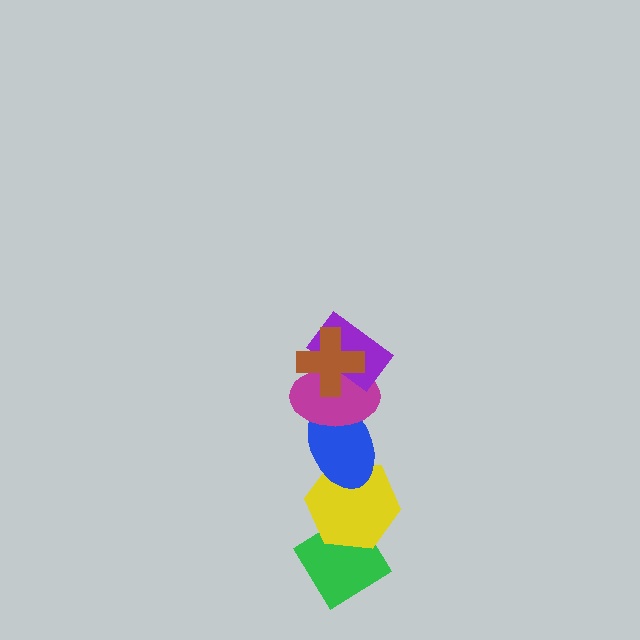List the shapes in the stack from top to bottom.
From top to bottom: the brown cross, the purple rectangle, the magenta ellipse, the blue ellipse, the yellow hexagon, the green diamond.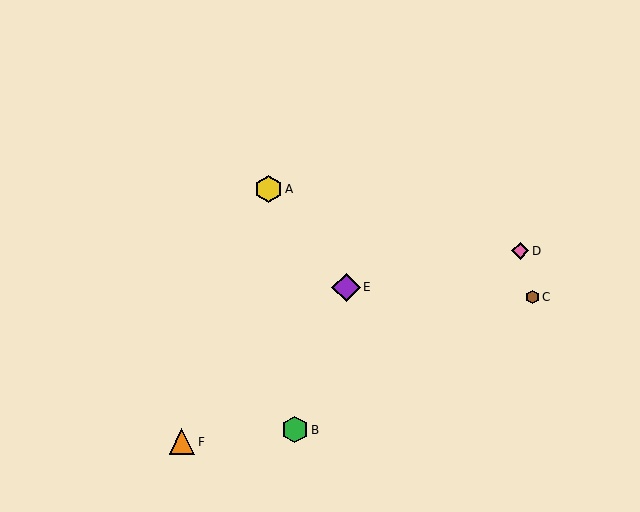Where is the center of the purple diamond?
The center of the purple diamond is at (346, 287).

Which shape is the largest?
The purple diamond (labeled E) is the largest.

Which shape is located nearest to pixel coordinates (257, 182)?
The yellow hexagon (labeled A) at (268, 189) is nearest to that location.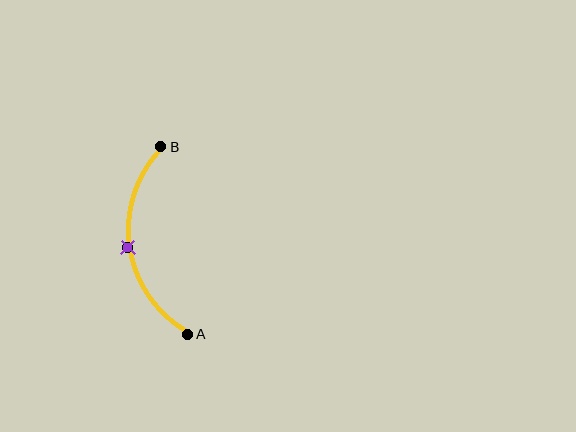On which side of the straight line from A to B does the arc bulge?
The arc bulges to the left of the straight line connecting A and B.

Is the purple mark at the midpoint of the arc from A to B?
Yes. The purple mark lies on the arc at equal arc-length from both A and B — it is the arc midpoint.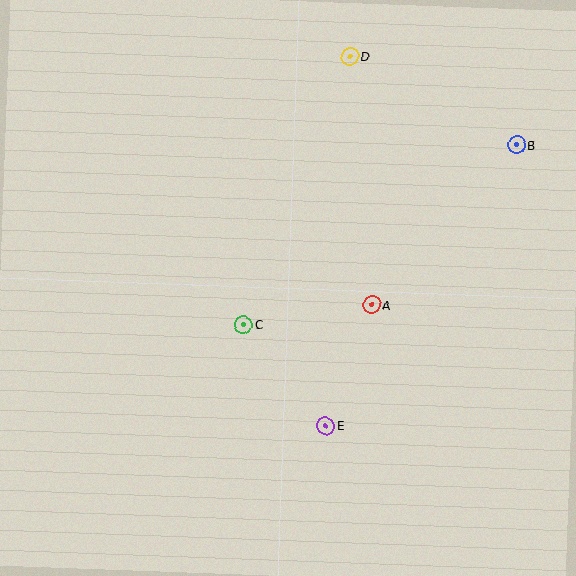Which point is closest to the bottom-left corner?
Point C is closest to the bottom-left corner.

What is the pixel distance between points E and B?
The distance between E and B is 340 pixels.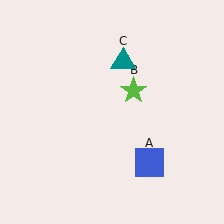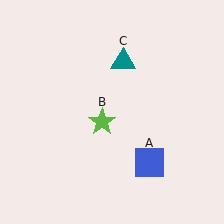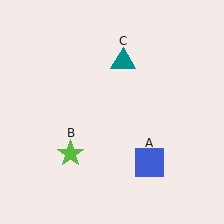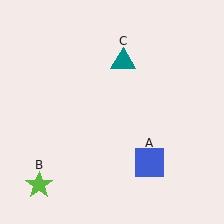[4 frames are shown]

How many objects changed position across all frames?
1 object changed position: lime star (object B).